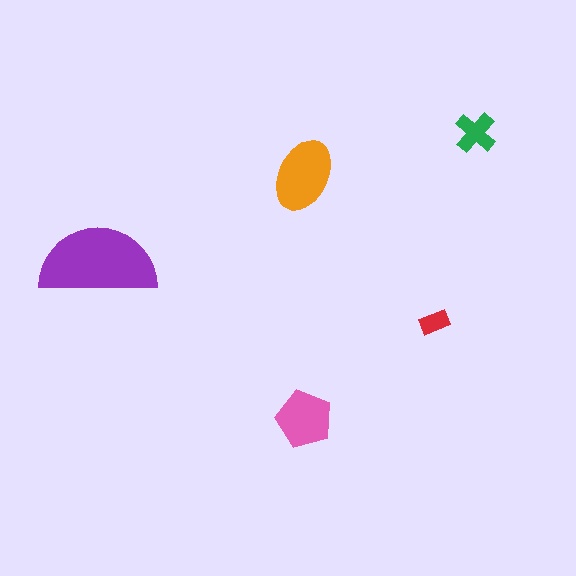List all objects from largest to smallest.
The purple semicircle, the orange ellipse, the pink pentagon, the green cross, the red rectangle.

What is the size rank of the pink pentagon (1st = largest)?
3rd.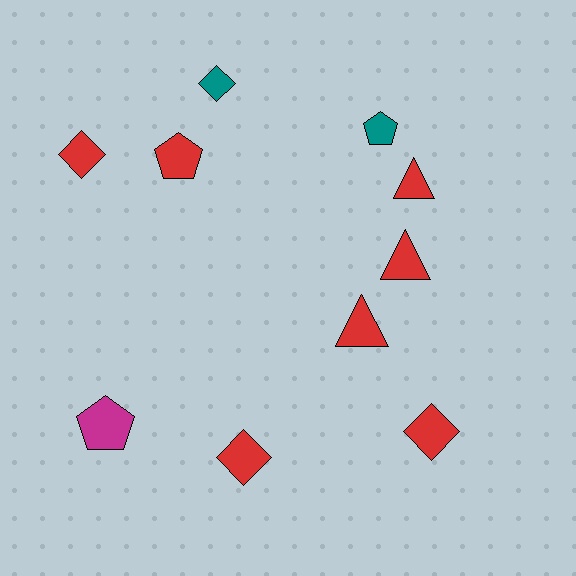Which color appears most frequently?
Red, with 7 objects.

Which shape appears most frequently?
Diamond, with 4 objects.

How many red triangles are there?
There are 3 red triangles.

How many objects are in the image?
There are 10 objects.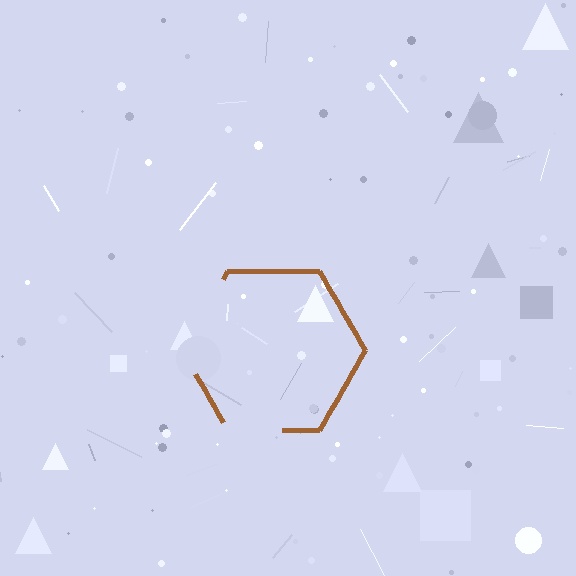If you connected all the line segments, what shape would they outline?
They would outline a hexagon.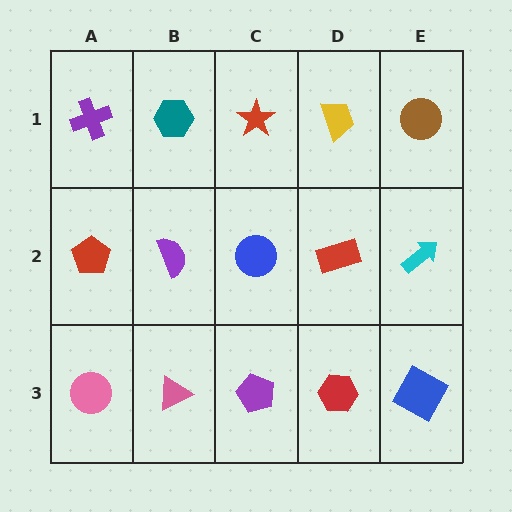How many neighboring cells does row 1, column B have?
3.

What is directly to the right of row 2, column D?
A cyan arrow.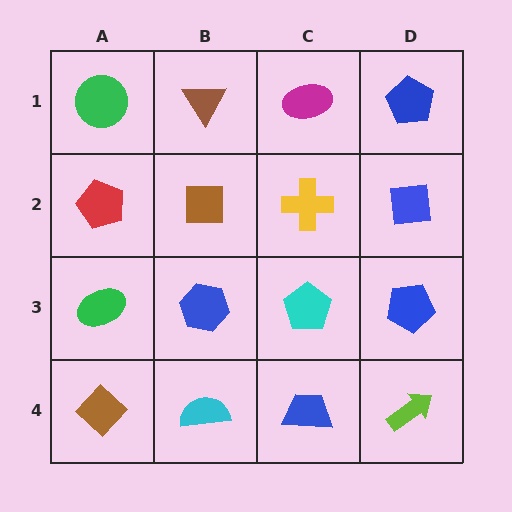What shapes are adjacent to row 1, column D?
A blue square (row 2, column D), a magenta ellipse (row 1, column C).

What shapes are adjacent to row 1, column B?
A brown square (row 2, column B), a green circle (row 1, column A), a magenta ellipse (row 1, column C).